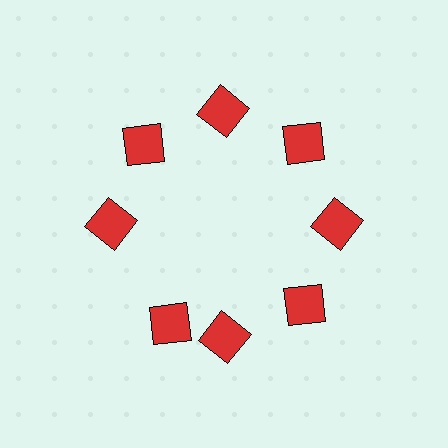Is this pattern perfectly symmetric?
No. The 8 red squares are arranged in a ring, but one element near the 8 o'clock position is rotated out of alignment along the ring, breaking the 8-fold rotational symmetry.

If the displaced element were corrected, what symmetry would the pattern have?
It would have 8-fold rotational symmetry — the pattern would map onto itself every 45 degrees.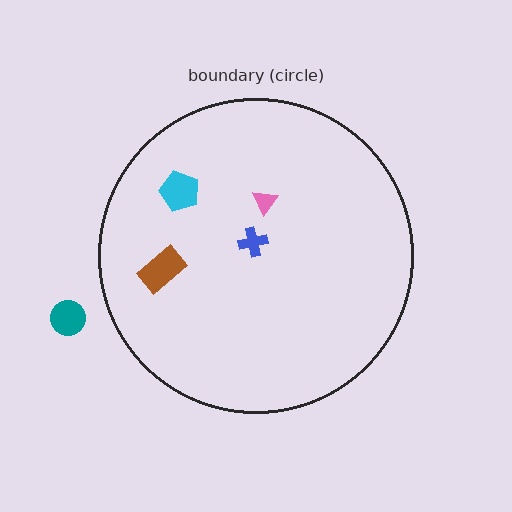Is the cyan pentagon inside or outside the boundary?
Inside.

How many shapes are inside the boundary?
4 inside, 1 outside.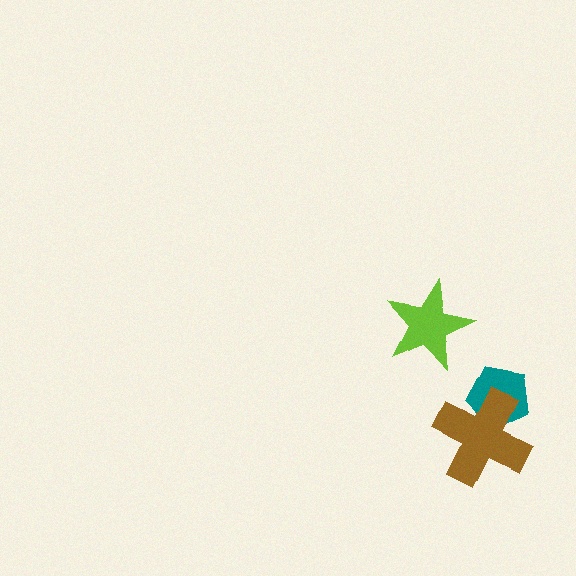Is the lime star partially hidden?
No, no other shape covers it.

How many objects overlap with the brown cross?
1 object overlaps with the brown cross.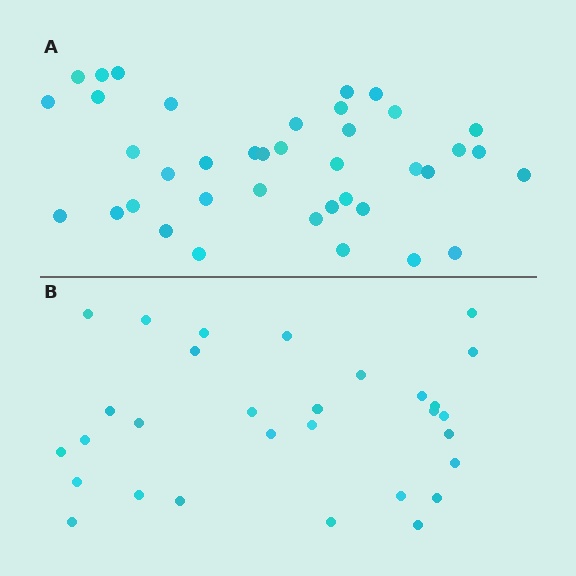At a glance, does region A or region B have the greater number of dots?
Region A (the top region) has more dots.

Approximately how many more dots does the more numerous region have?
Region A has roughly 8 or so more dots than region B.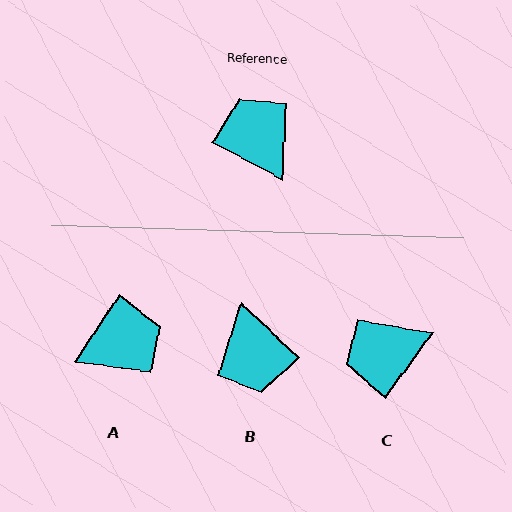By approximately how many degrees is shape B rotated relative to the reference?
Approximately 165 degrees counter-clockwise.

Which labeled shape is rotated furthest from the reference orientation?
B, about 165 degrees away.